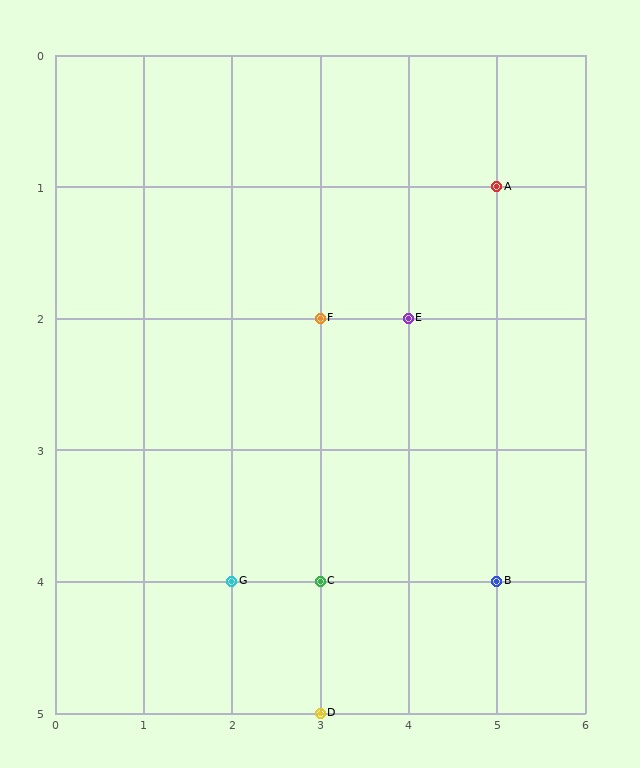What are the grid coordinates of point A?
Point A is at grid coordinates (5, 1).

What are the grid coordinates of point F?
Point F is at grid coordinates (3, 2).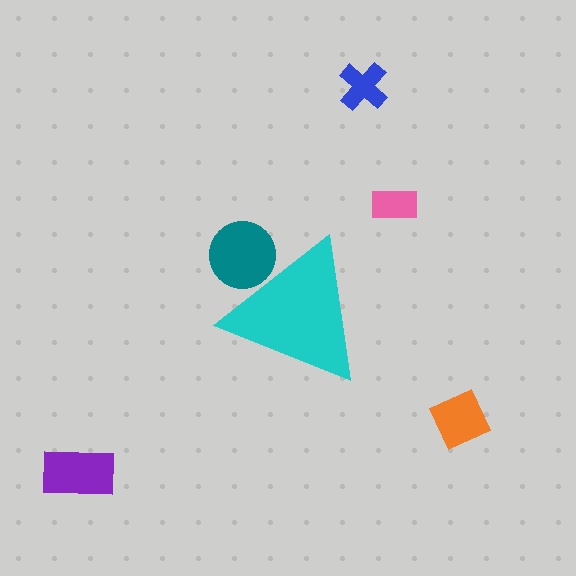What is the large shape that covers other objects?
A cyan triangle.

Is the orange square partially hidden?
No, the orange square is fully visible.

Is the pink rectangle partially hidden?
No, the pink rectangle is fully visible.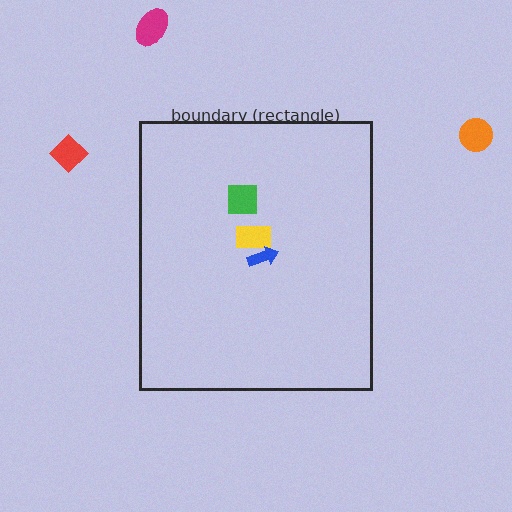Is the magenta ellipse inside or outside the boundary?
Outside.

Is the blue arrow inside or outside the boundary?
Inside.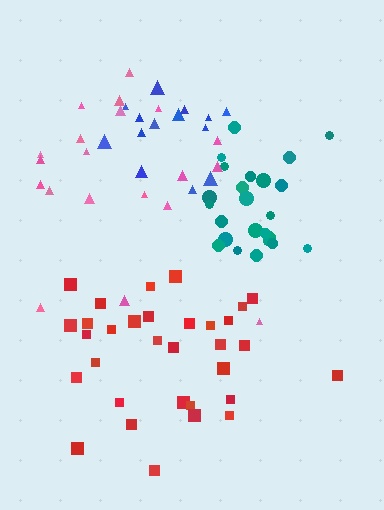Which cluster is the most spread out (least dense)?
Pink.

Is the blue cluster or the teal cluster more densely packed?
Blue.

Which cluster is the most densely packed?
Blue.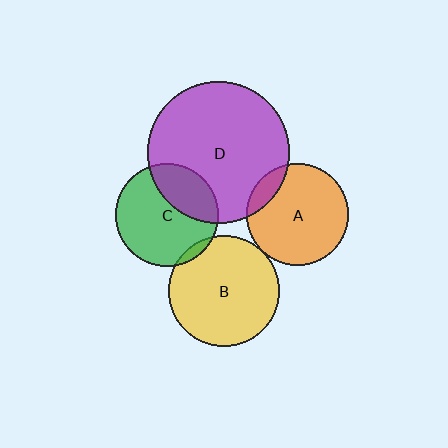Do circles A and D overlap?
Yes.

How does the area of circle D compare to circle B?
Approximately 1.6 times.